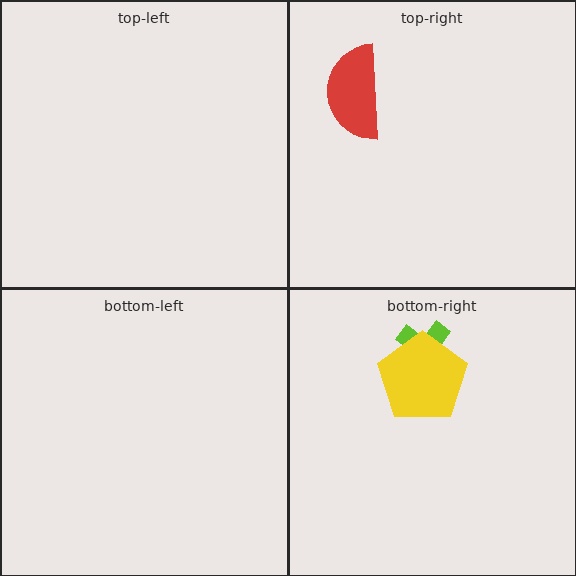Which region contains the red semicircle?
The top-right region.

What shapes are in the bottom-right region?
The lime cross, the yellow pentagon.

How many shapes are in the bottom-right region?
2.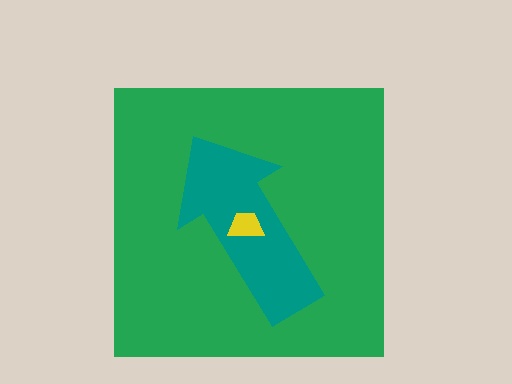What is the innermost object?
The yellow trapezoid.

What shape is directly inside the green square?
The teal arrow.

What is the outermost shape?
The green square.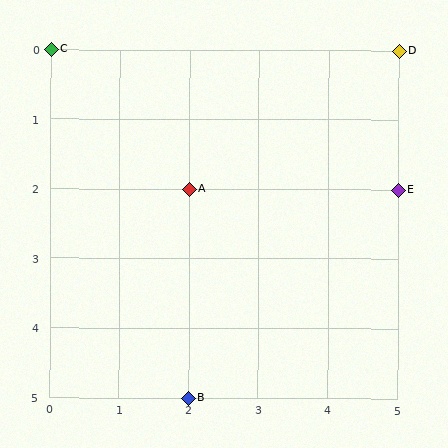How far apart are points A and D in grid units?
Points A and D are 3 columns and 2 rows apart (about 3.6 grid units diagonally).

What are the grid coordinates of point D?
Point D is at grid coordinates (5, 0).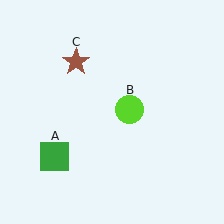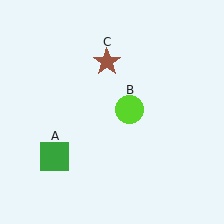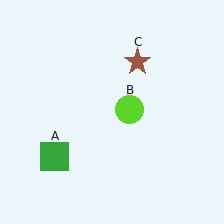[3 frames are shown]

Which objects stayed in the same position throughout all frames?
Green square (object A) and lime circle (object B) remained stationary.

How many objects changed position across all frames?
1 object changed position: brown star (object C).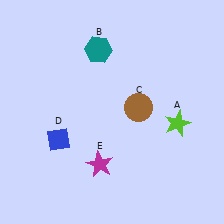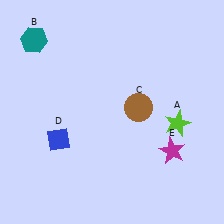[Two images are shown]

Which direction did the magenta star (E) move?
The magenta star (E) moved right.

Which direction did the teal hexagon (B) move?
The teal hexagon (B) moved left.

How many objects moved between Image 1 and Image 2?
2 objects moved between the two images.